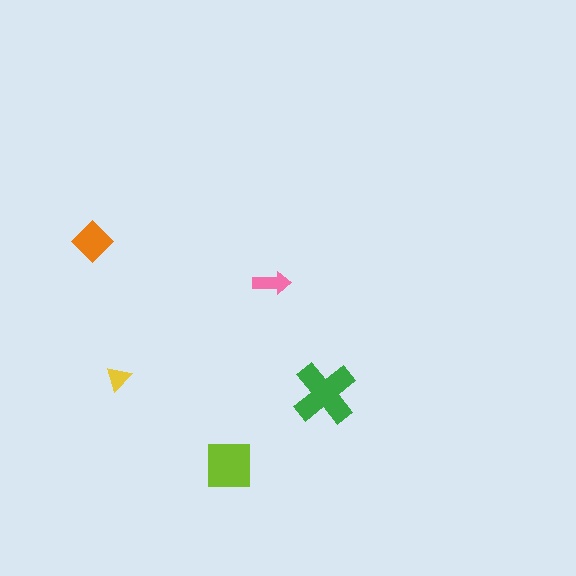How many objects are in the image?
There are 5 objects in the image.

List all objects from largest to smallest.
The green cross, the lime square, the orange diamond, the pink arrow, the yellow triangle.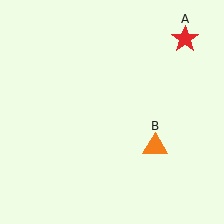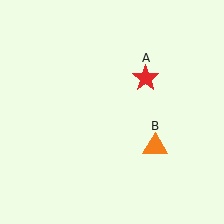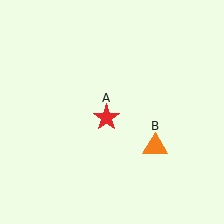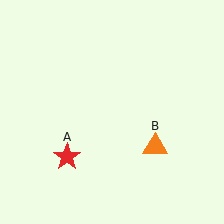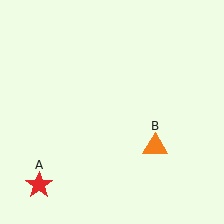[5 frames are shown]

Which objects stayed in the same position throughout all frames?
Orange triangle (object B) remained stationary.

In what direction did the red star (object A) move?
The red star (object A) moved down and to the left.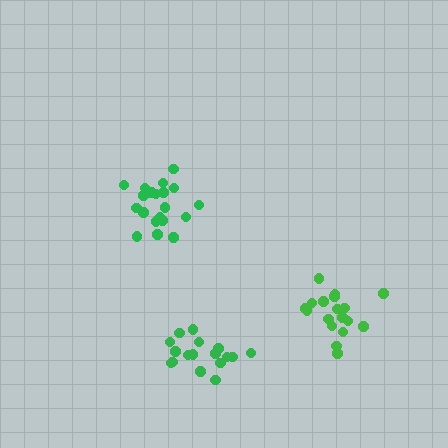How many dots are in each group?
Group 1: 18 dots, Group 2: 17 dots, Group 3: 20 dots (55 total).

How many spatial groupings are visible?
There are 3 spatial groupings.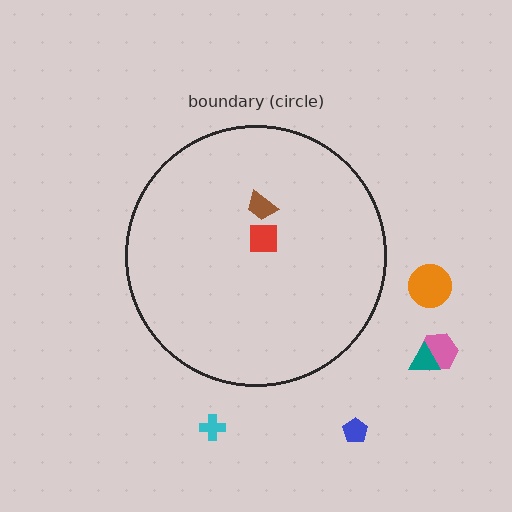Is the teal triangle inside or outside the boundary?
Outside.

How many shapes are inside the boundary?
2 inside, 5 outside.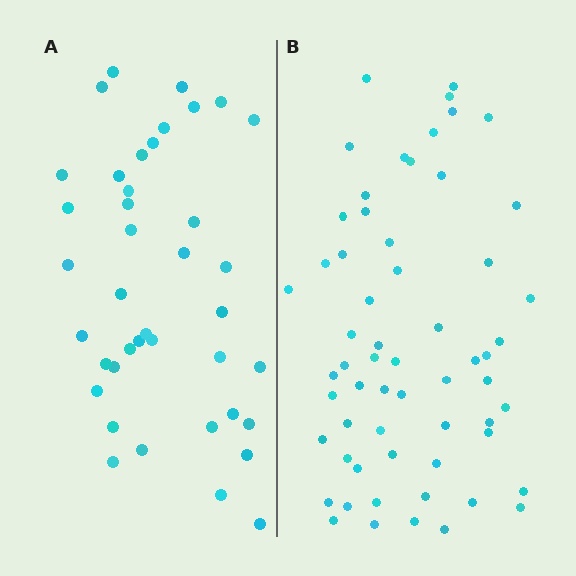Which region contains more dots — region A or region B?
Region B (the right region) has more dots.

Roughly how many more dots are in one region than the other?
Region B has approximately 20 more dots than region A.